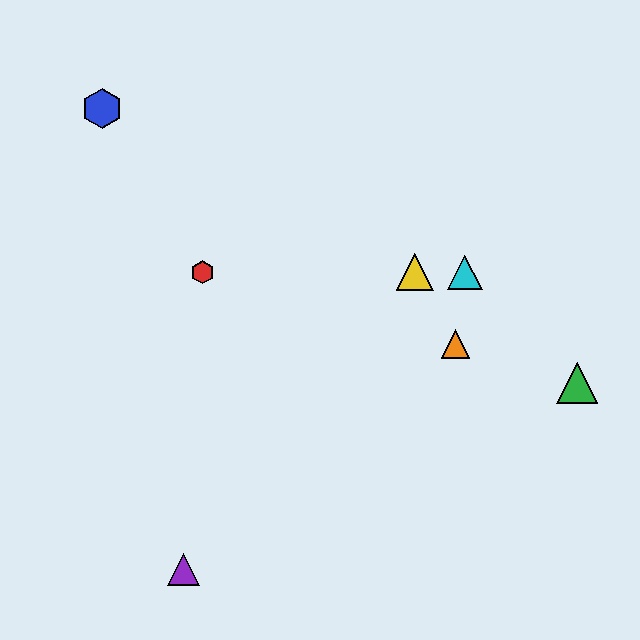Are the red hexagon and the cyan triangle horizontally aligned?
Yes, both are at y≈272.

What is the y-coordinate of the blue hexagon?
The blue hexagon is at y≈108.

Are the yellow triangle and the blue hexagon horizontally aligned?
No, the yellow triangle is at y≈272 and the blue hexagon is at y≈108.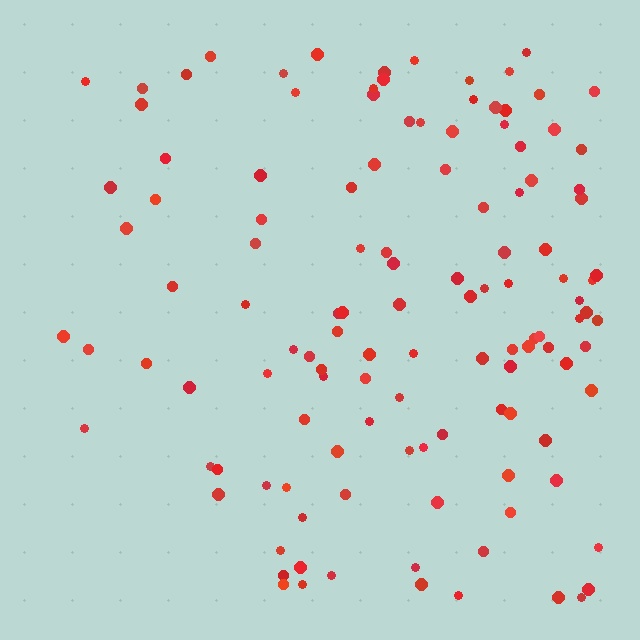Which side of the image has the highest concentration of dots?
The right.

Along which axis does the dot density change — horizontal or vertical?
Horizontal.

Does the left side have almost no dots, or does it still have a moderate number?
Still a moderate number, just noticeably fewer than the right.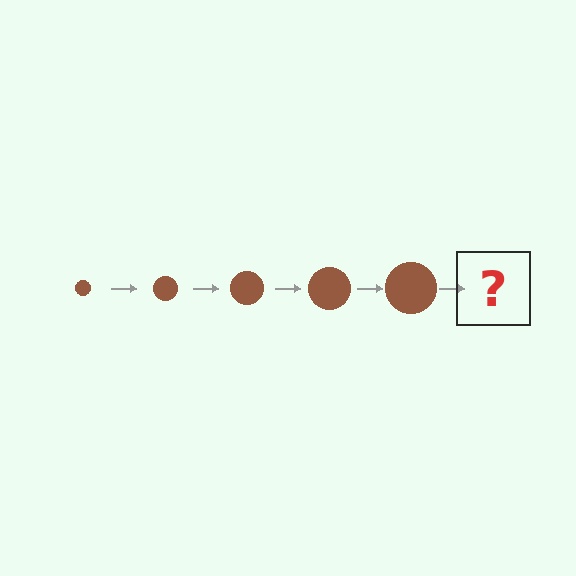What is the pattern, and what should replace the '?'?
The pattern is that the circle gets progressively larger each step. The '?' should be a brown circle, larger than the previous one.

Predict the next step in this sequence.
The next step is a brown circle, larger than the previous one.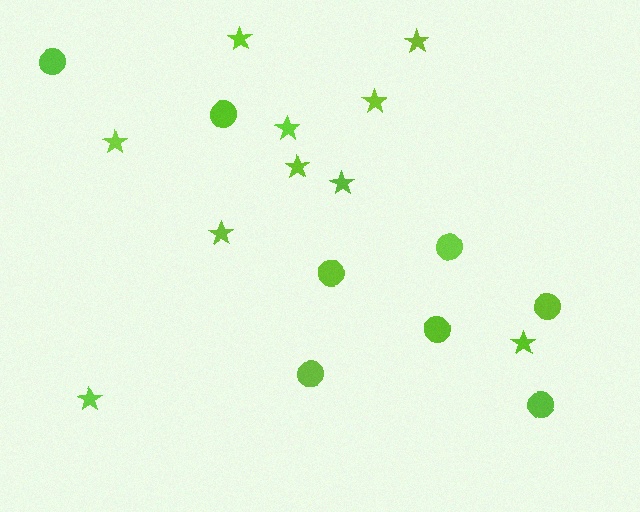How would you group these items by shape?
There are 2 groups: one group of circles (8) and one group of stars (10).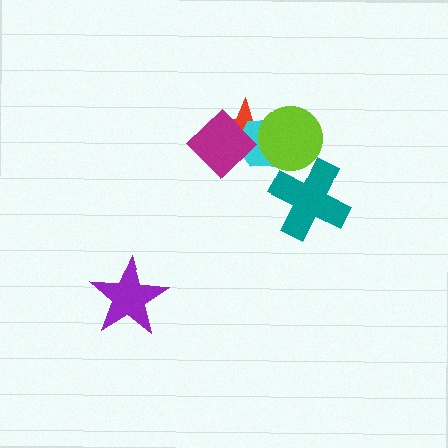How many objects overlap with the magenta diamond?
2 objects overlap with the magenta diamond.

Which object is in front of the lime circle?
The teal cross is in front of the lime circle.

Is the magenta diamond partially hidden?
No, no other shape covers it.